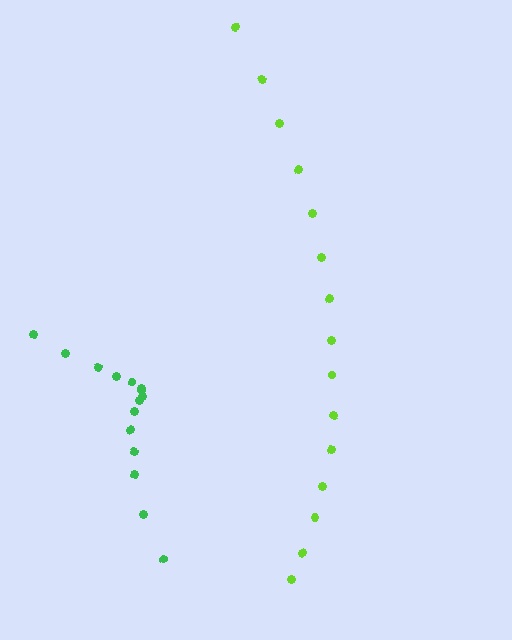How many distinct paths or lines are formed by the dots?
There are 2 distinct paths.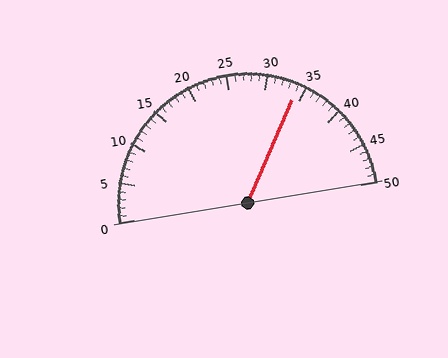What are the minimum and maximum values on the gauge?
The gauge ranges from 0 to 50.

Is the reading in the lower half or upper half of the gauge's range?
The reading is in the upper half of the range (0 to 50).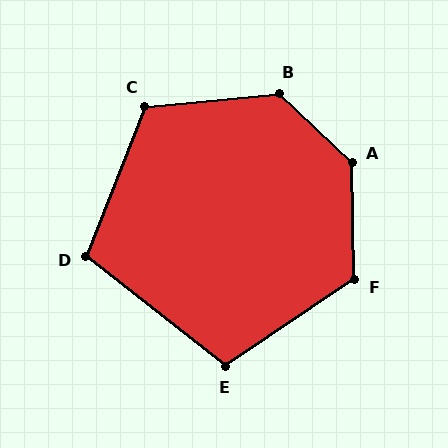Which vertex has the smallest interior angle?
D, at approximately 107 degrees.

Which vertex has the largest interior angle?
A, at approximately 135 degrees.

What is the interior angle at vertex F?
Approximately 123 degrees (obtuse).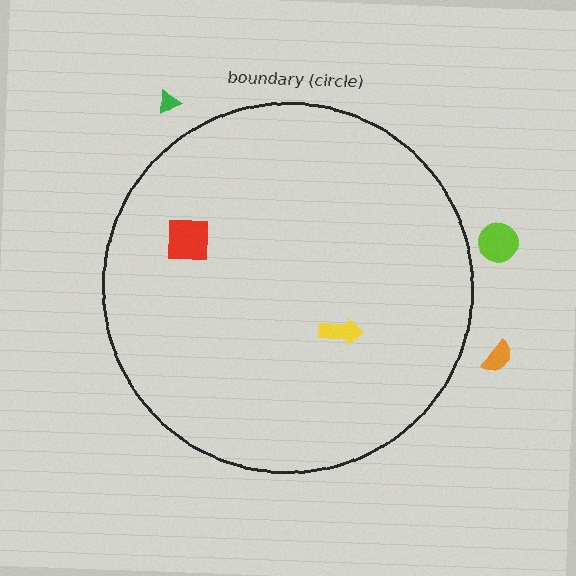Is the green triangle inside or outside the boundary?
Outside.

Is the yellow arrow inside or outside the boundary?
Inside.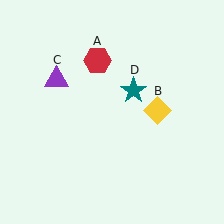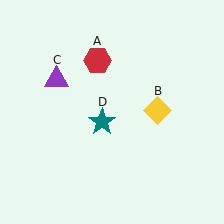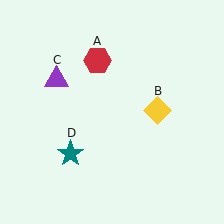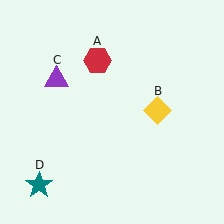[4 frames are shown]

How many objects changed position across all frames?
1 object changed position: teal star (object D).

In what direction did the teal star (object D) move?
The teal star (object D) moved down and to the left.